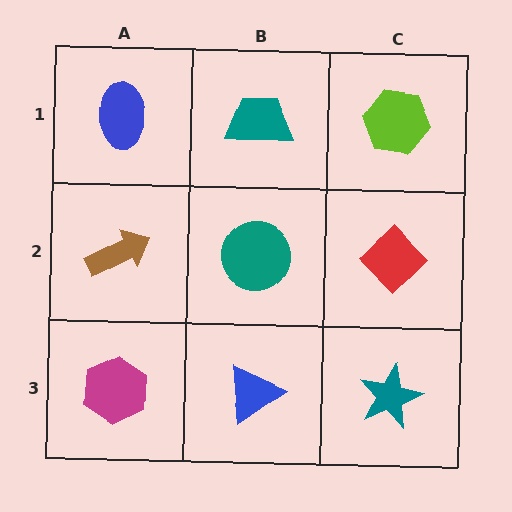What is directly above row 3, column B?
A teal circle.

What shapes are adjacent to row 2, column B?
A teal trapezoid (row 1, column B), a blue triangle (row 3, column B), a brown arrow (row 2, column A), a red diamond (row 2, column C).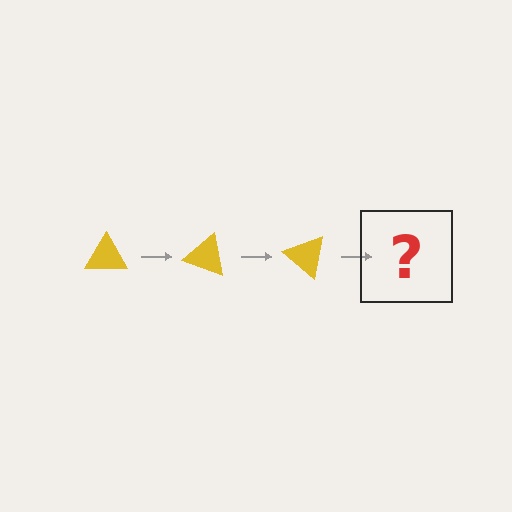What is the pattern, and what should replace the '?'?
The pattern is that the triangle rotates 20 degrees each step. The '?' should be a yellow triangle rotated 60 degrees.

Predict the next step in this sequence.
The next step is a yellow triangle rotated 60 degrees.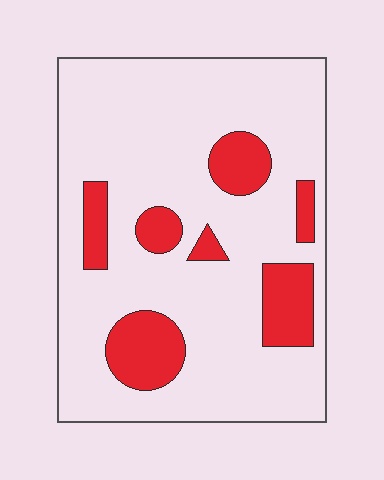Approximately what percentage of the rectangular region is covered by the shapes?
Approximately 20%.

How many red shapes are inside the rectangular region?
7.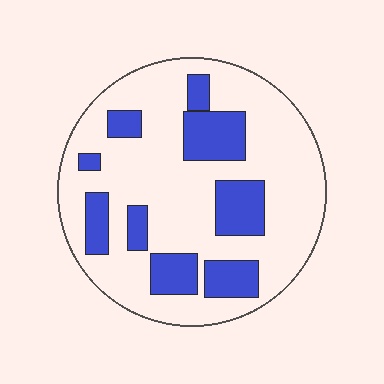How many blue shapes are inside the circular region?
9.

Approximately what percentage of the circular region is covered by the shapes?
Approximately 25%.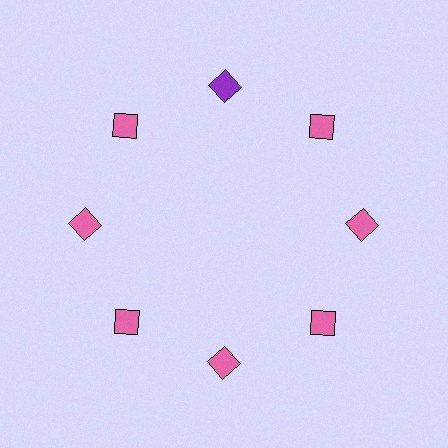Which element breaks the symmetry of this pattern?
The purple square at roughly the 12 o'clock position breaks the symmetry. All other shapes are pink squares.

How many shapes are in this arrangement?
There are 8 shapes arranged in a ring pattern.